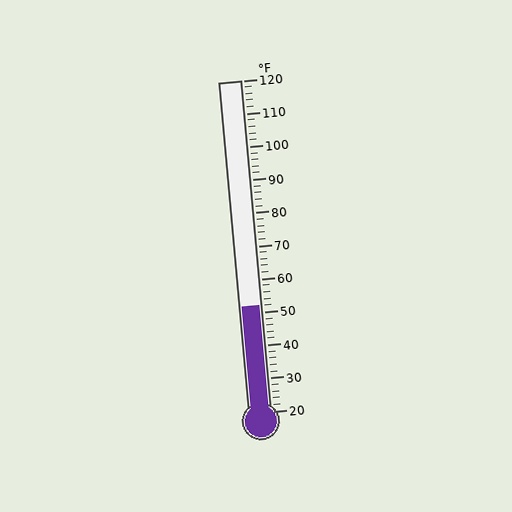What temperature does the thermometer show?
The thermometer shows approximately 52°F.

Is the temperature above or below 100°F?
The temperature is below 100°F.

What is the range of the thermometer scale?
The thermometer scale ranges from 20°F to 120°F.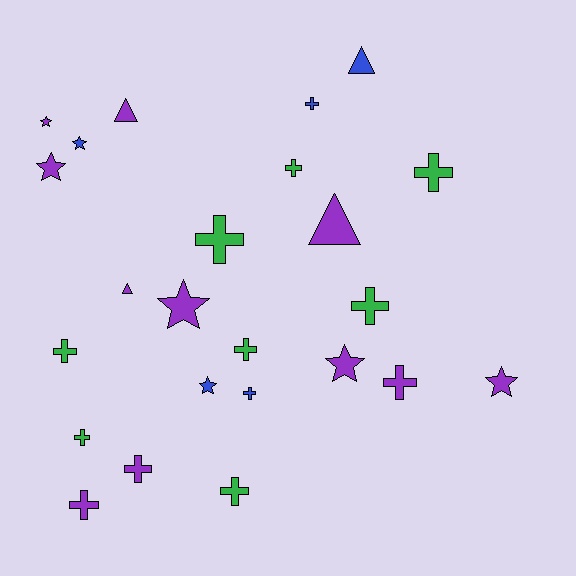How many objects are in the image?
There are 24 objects.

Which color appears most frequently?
Purple, with 11 objects.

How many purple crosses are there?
There are 3 purple crosses.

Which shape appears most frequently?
Cross, with 13 objects.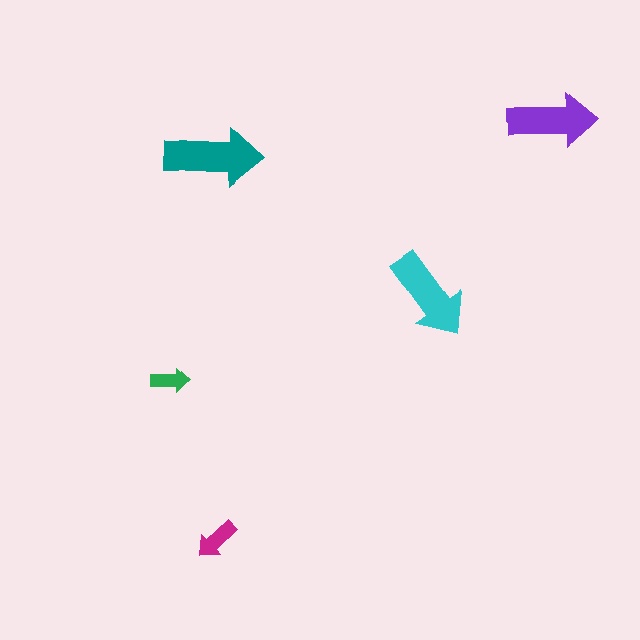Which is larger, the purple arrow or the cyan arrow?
The cyan one.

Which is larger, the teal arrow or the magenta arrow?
The teal one.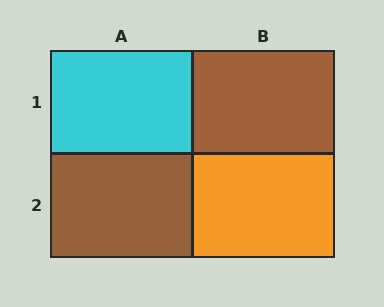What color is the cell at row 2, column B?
Orange.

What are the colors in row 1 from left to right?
Cyan, brown.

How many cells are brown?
2 cells are brown.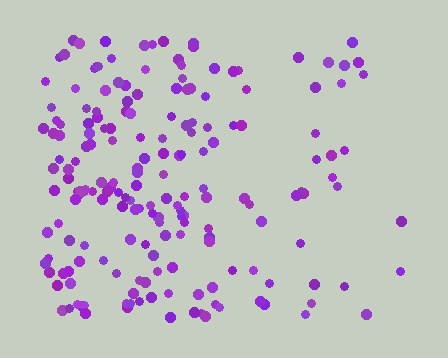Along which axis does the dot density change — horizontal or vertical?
Horizontal.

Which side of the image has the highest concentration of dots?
The left.